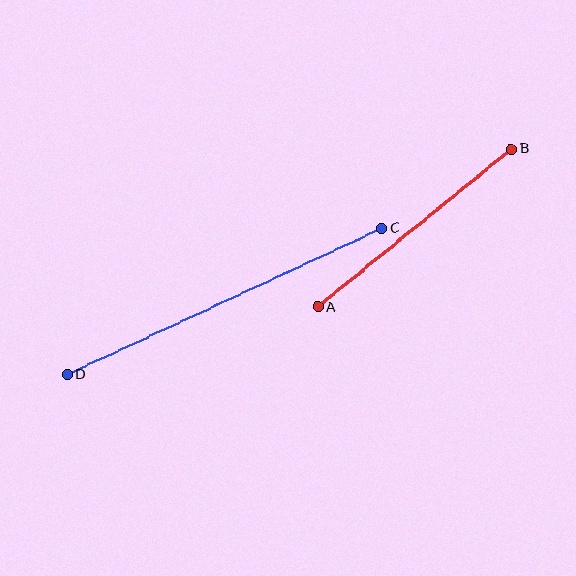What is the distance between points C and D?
The distance is approximately 347 pixels.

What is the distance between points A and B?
The distance is approximately 250 pixels.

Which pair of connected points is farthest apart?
Points C and D are farthest apart.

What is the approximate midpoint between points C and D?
The midpoint is at approximately (224, 301) pixels.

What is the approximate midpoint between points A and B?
The midpoint is at approximately (415, 228) pixels.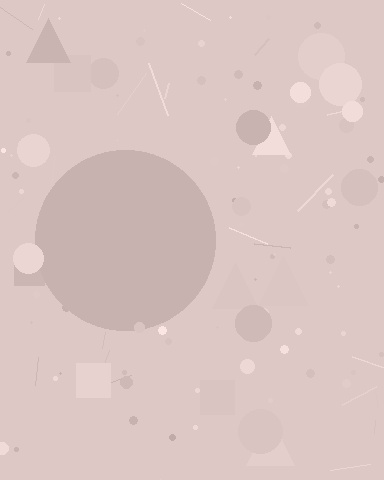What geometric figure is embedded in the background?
A circle is embedded in the background.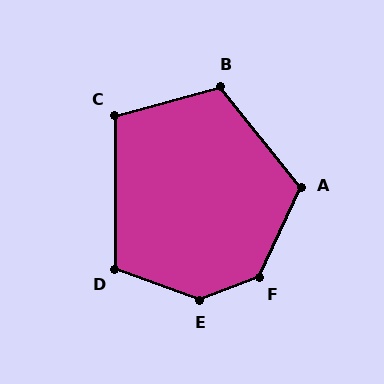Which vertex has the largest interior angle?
E, at approximately 138 degrees.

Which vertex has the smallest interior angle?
C, at approximately 105 degrees.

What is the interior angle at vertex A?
Approximately 117 degrees (obtuse).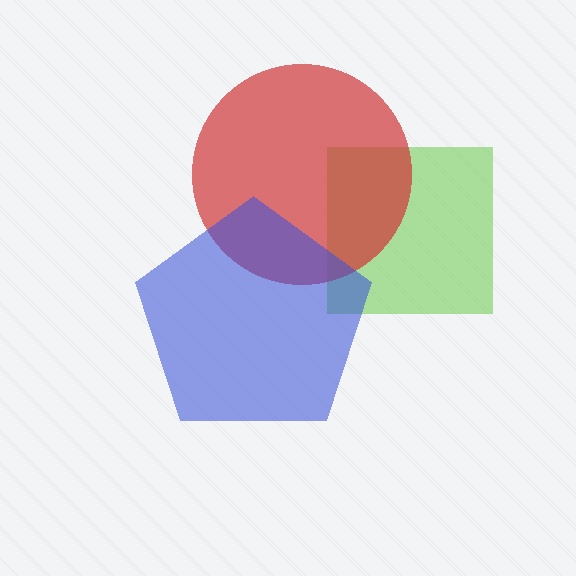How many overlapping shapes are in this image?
There are 3 overlapping shapes in the image.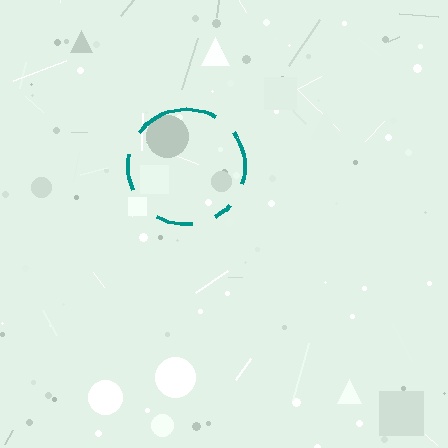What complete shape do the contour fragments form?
The contour fragments form a circle.